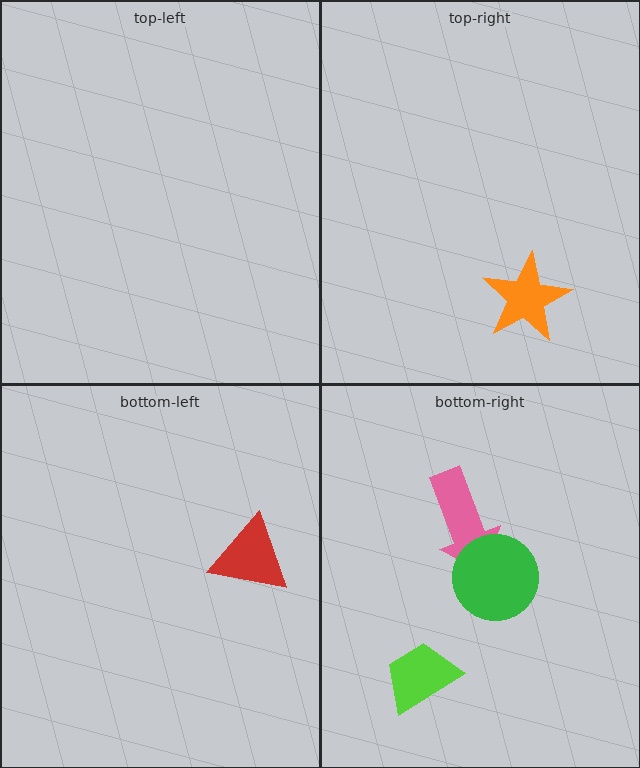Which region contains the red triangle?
The bottom-left region.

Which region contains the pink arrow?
The bottom-right region.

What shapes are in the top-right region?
The orange star.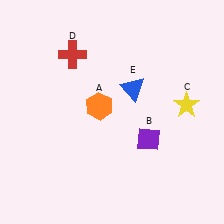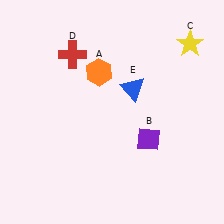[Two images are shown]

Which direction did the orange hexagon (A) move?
The orange hexagon (A) moved up.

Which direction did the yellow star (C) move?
The yellow star (C) moved up.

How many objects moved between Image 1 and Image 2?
2 objects moved between the two images.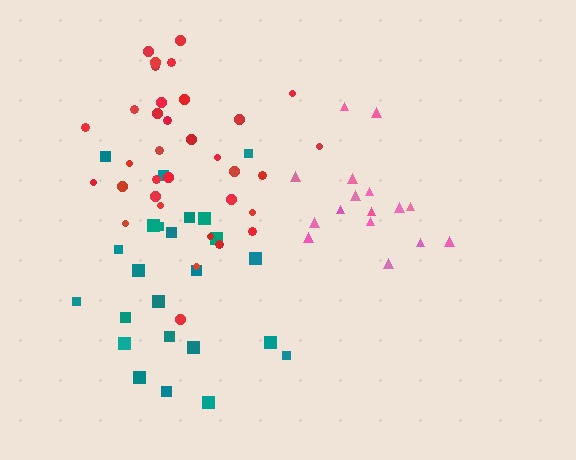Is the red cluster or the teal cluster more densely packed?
Red.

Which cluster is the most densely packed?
Pink.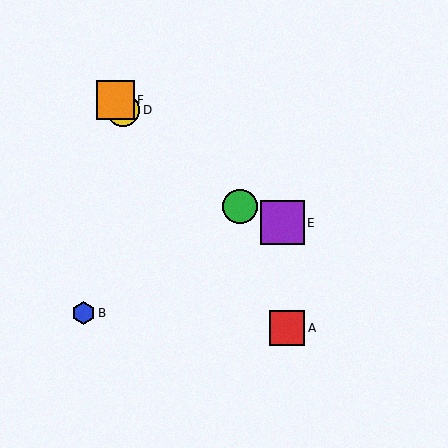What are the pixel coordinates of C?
Object C is at (240, 207).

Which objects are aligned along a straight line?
Objects A, D, F are aligned along a straight line.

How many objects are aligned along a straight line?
3 objects (A, D, F) are aligned along a straight line.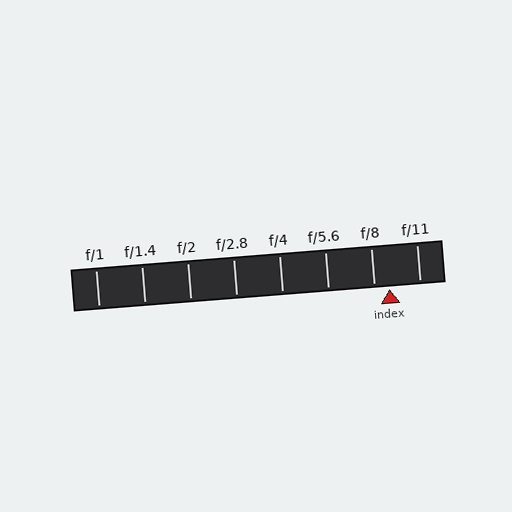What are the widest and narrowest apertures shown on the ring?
The widest aperture shown is f/1 and the narrowest is f/11.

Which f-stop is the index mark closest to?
The index mark is closest to f/8.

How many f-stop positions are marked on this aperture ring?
There are 8 f-stop positions marked.